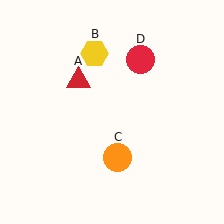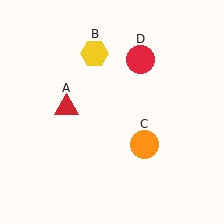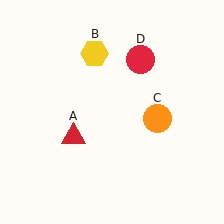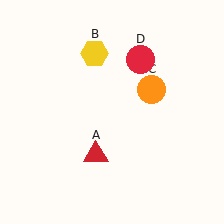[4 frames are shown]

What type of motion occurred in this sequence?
The red triangle (object A), orange circle (object C) rotated counterclockwise around the center of the scene.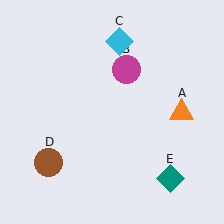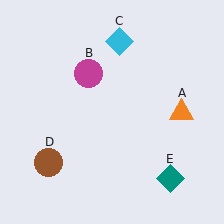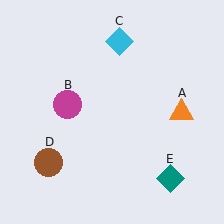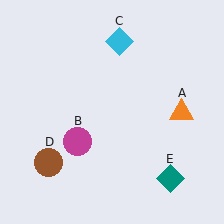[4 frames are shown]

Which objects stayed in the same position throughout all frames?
Orange triangle (object A) and cyan diamond (object C) and brown circle (object D) and teal diamond (object E) remained stationary.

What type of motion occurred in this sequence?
The magenta circle (object B) rotated counterclockwise around the center of the scene.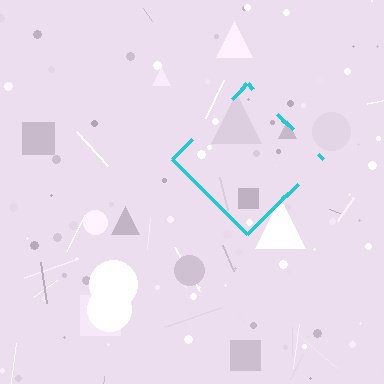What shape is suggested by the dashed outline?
The dashed outline suggests a diamond.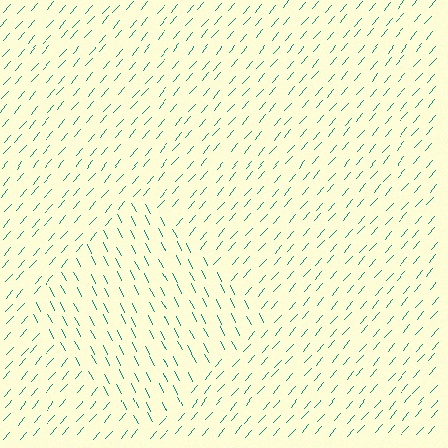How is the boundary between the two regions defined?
The boundary is defined purely by a change in line orientation (approximately 67 degrees difference). All lines are the same color and thickness.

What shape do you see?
I see a diamond.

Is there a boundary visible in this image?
Yes, there is a texture boundary formed by a change in line orientation.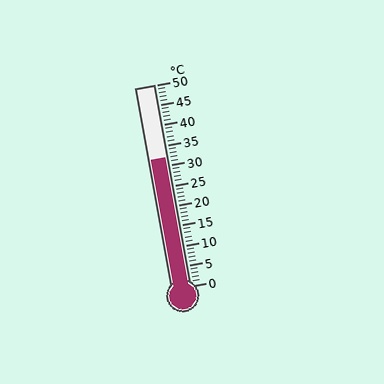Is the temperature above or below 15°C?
The temperature is above 15°C.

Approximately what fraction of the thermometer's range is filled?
The thermometer is filled to approximately 65% of its range.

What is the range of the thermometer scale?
The thermometer scale ranges from 0°C to 50°C.